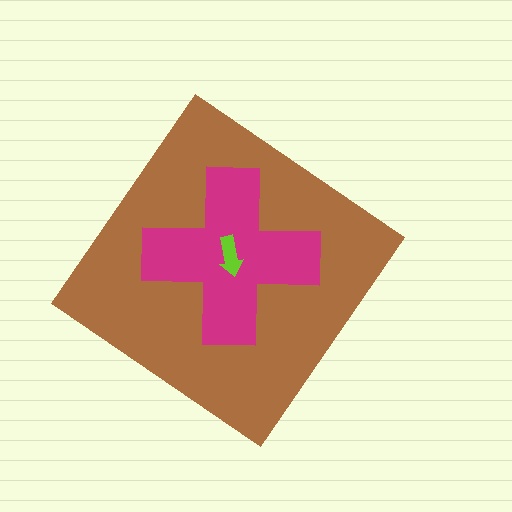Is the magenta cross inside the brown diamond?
Yes.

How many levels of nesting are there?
3.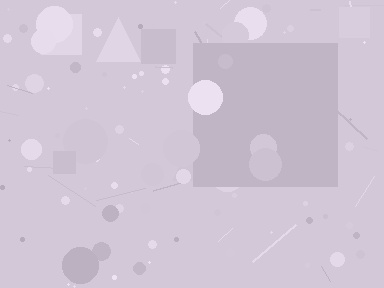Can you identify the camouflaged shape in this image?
The camouflaged shape is a square.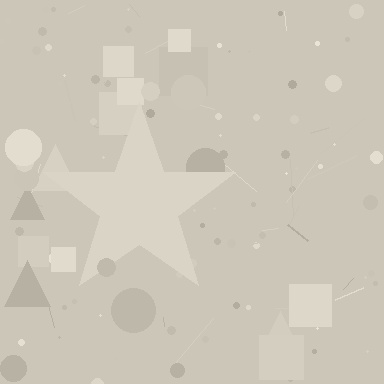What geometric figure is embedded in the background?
A star is embedded in the background.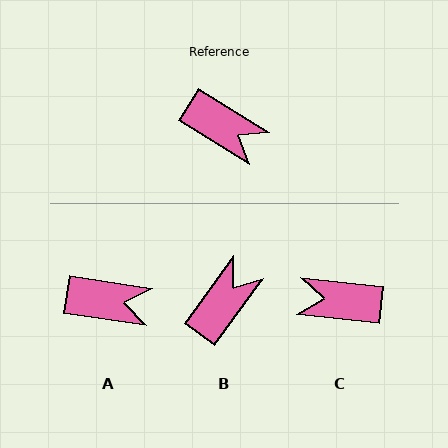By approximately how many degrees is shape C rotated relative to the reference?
Approximately 154 degrees clockwise.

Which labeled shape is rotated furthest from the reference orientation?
C, about 154 degrees away.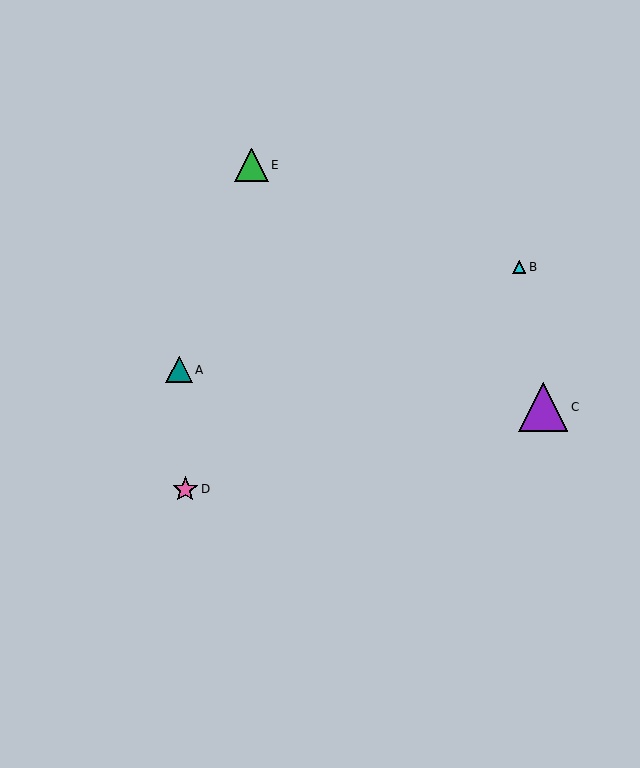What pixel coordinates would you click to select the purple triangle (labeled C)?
Click at (543, 407) to select the purple triangle C.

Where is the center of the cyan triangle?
The center of the cyan triangle is at (519, 267).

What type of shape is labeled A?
Shape A is a teal triangle.